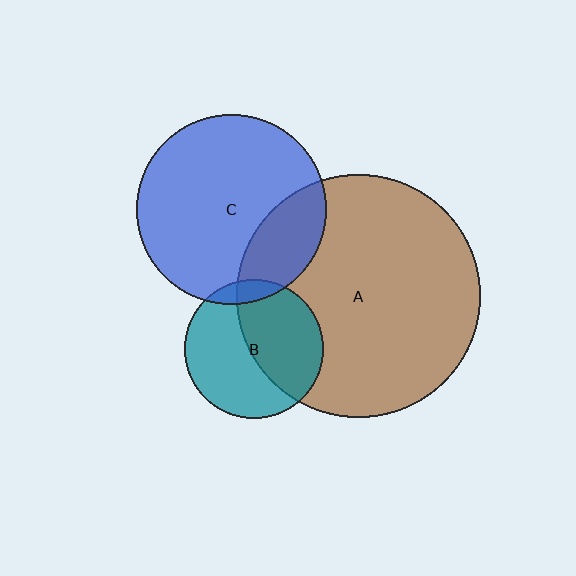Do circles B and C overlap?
Yes.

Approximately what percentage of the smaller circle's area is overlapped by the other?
Approximately 10%.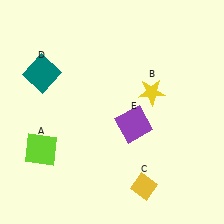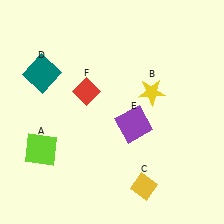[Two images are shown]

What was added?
A red diamond (F) was added in Image 2.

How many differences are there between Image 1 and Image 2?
There is 1 difference between the two images.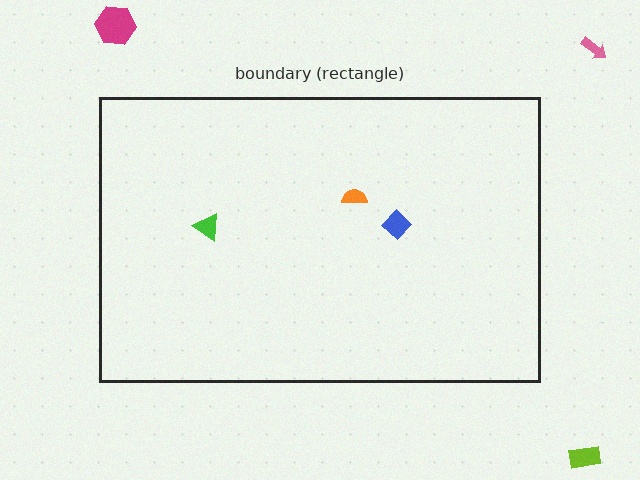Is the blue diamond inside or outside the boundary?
Inside.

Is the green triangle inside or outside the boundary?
Inside.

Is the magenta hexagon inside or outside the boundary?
Outside.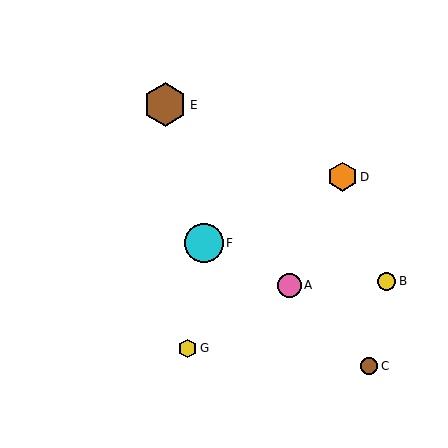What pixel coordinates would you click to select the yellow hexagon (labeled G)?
Click at (188, 348) to select the yellow hexagon G.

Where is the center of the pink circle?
The center of the pink circle is at (289, 285).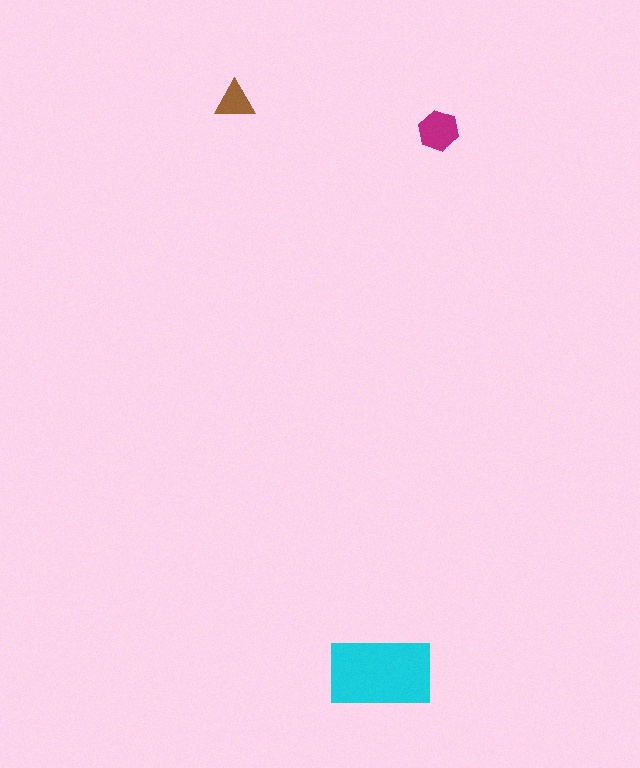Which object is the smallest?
The brown triangle.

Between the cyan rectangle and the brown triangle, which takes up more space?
The cyan rectangle.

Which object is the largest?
The cyan rectangle.